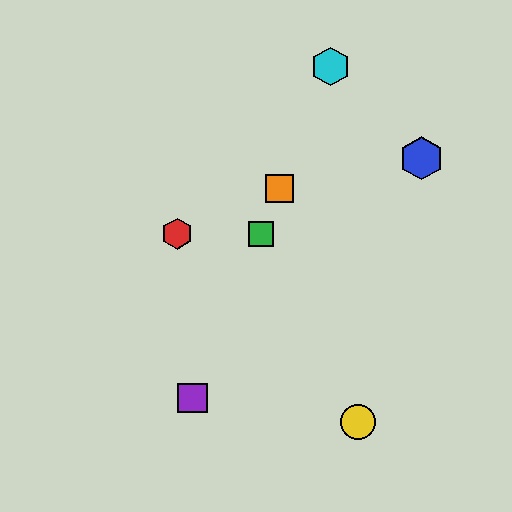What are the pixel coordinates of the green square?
The green square is at (261, 234).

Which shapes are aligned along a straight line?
The green square, the purple square, the orange square, the cyan hexagon are aligned along a straight line.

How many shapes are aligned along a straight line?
4 shapes (the green square, the purple square, the orange square, the cyan hexagon) are aligned along a straight line.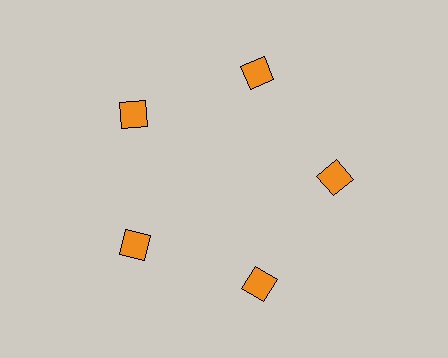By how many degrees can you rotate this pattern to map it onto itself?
The pattern maps onto itself every 72 degrees of rotation.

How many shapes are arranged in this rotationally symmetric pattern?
There are 5 shapes, arranged in 5 groups of 1.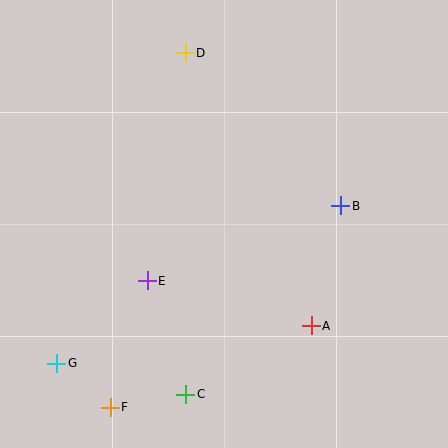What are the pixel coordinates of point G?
Point G is at (57, 363).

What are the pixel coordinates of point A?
Point A is at (311, 326).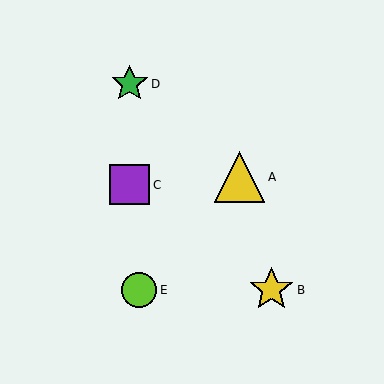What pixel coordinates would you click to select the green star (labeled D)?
Click at (130, 84) to select the green star D.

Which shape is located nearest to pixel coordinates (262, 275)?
The yellow star (labeled B) at (271, 290) is nearest to that location.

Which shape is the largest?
The yellow triangle (labeled A) is the largest.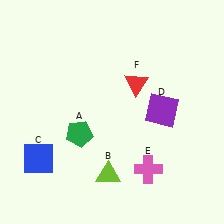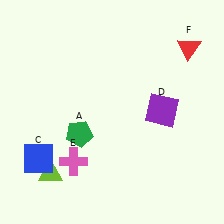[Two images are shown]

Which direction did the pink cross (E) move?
The pink cross (E) moved left.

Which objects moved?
The objects that moved are: the lime triangle (B), the pink cross (E), the red triangle (F).